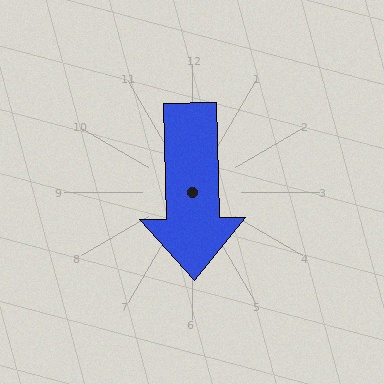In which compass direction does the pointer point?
South.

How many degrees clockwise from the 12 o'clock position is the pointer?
Approximately 179 degrees.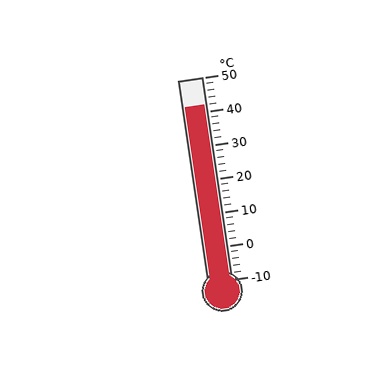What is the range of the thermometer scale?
The thermometer scale ranges from -10°C to 50°C.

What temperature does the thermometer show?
The thermometer shows approximately 42°C.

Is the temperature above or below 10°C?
The temperature is above 10°C.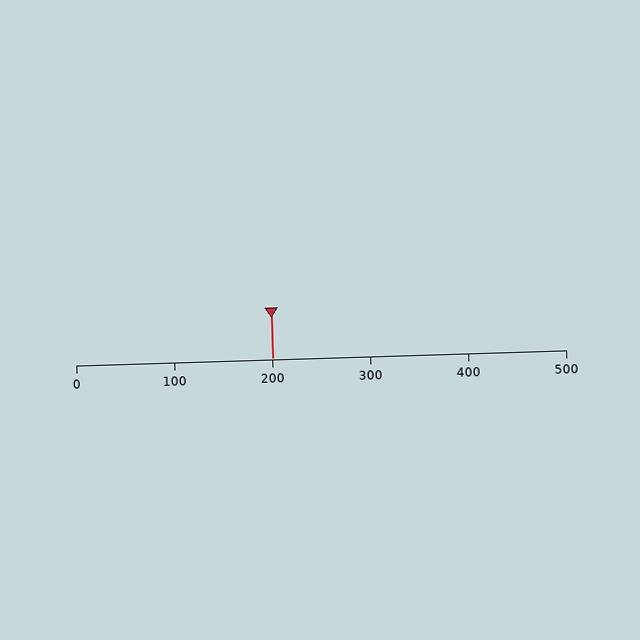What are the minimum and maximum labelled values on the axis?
The axis runs from 0 to 500.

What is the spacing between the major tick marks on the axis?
The major ticks are spaced 100 apart.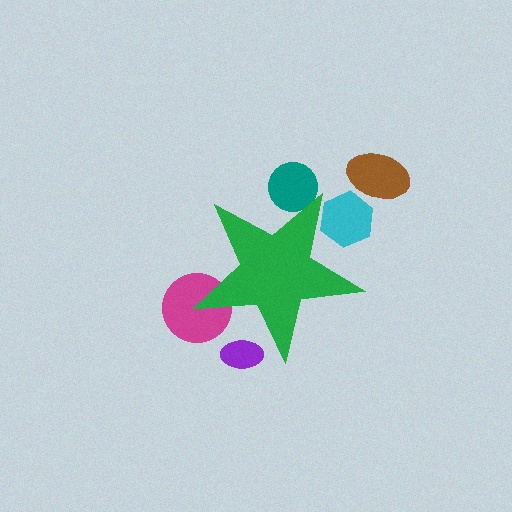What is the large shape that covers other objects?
A green star.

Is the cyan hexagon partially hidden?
Yes, the cyan hexagon is partially hidden behind the green star.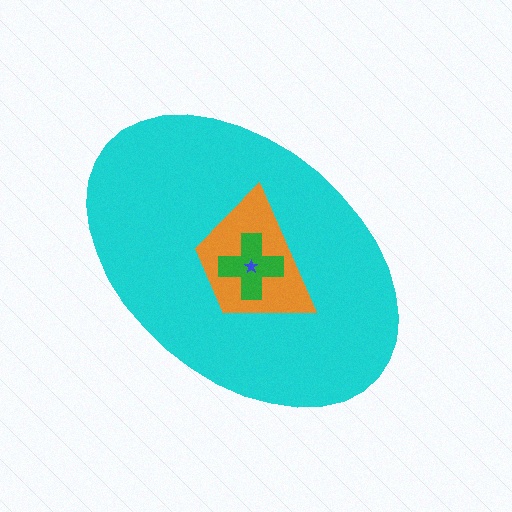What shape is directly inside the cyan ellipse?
The orange trapezoid.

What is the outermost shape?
The cyan ellipse.